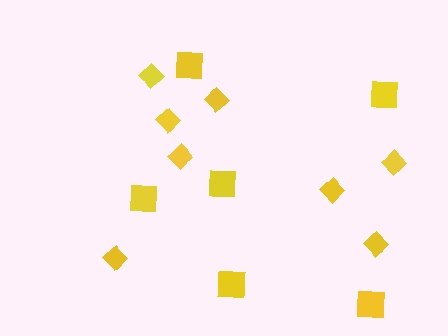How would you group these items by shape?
There are 2 groups: one group of diamonds (8) and one group of squares (6).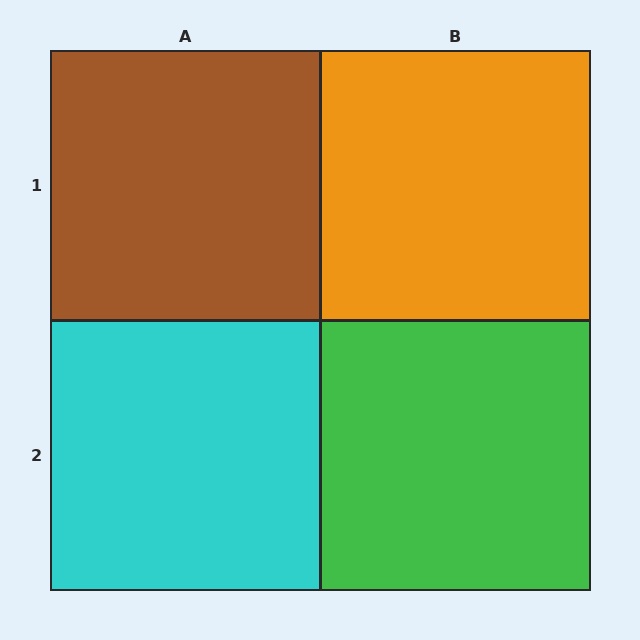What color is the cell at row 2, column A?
Cyan.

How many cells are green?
1 cell is green.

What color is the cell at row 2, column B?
Green.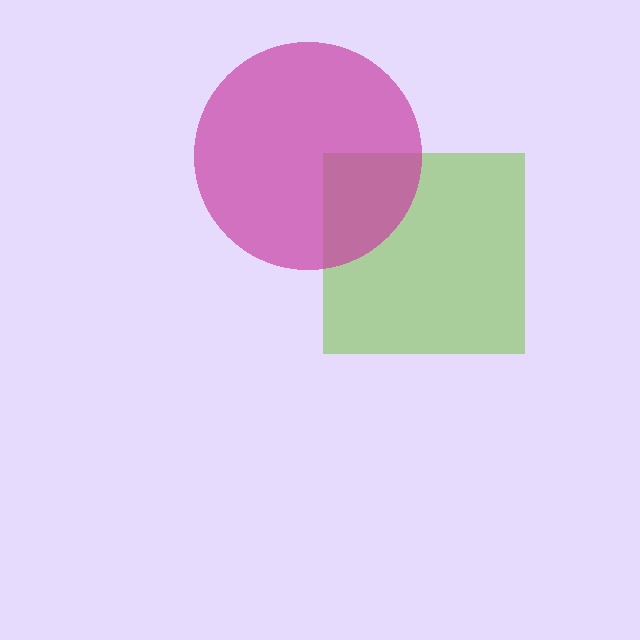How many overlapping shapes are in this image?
There are 2 overlapping shapes in the image.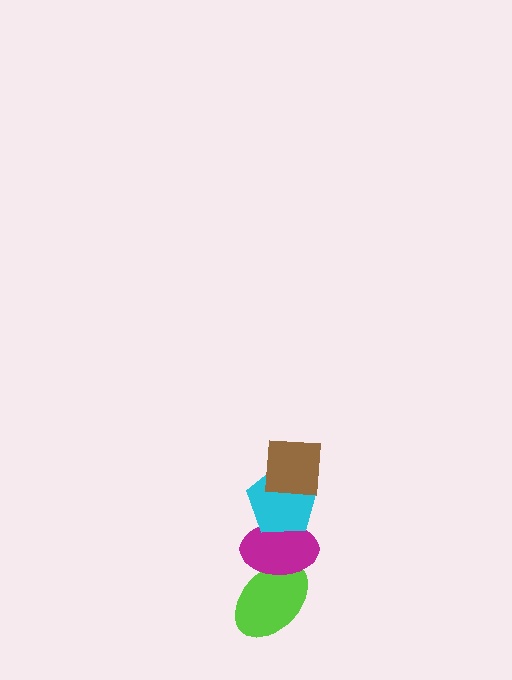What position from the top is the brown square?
The brown square is 1st from the top.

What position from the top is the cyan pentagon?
The cyan pentagon is 2nd from the top.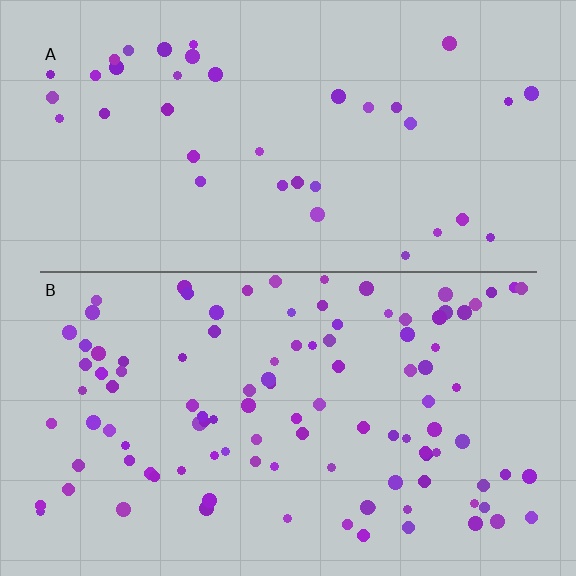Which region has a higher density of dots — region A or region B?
B (the bottom).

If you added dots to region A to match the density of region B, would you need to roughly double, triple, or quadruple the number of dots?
Approximately triple.